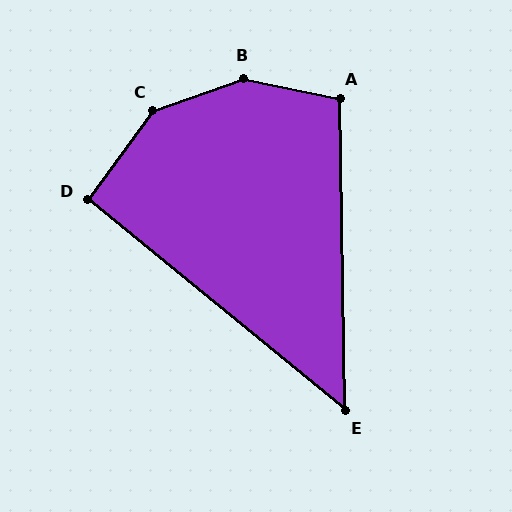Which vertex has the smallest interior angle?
E, at approximately 50 degrees.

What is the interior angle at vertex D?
Approximately 93 degrees (approximately right).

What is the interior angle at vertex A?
Approximately 103 degrees (obtuse).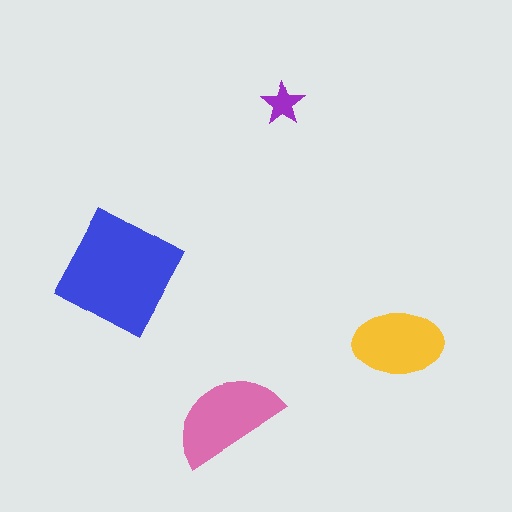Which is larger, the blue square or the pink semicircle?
The blue square.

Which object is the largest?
The blue square.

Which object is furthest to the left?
The blue square is leftmost.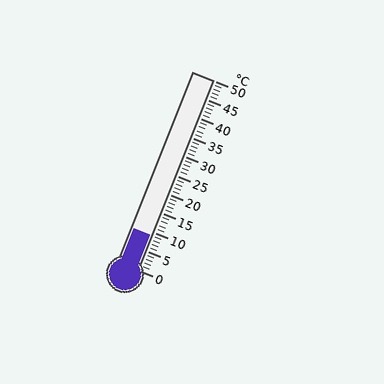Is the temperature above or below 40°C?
The temperature is below 40°C.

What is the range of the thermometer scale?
The thermometer scale ranges from 0°C to 50°C.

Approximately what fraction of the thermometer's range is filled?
The thermometer is filled to approximately 20% of its range.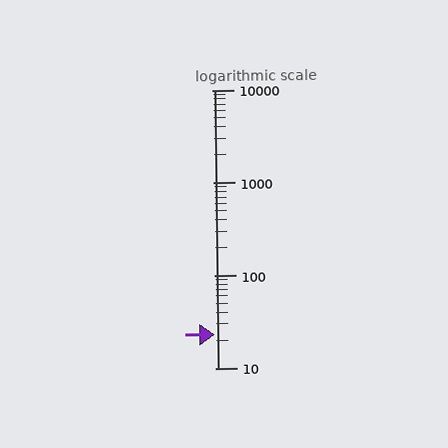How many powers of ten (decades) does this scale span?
The scale spans 3 decades, from 10 to 10000.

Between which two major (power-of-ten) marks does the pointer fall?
The pointer is between 10 and 100.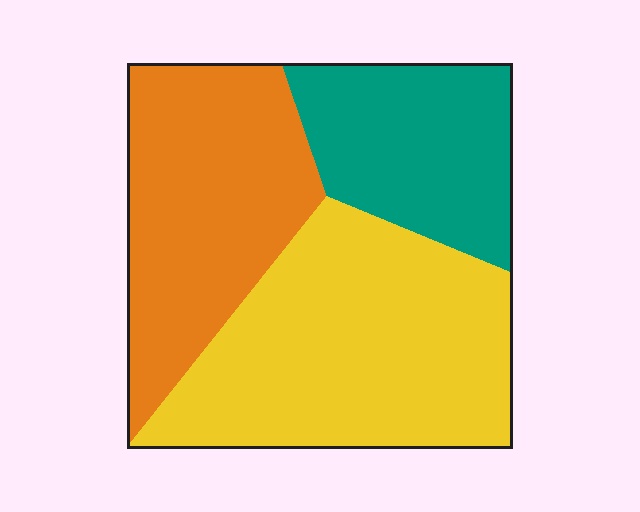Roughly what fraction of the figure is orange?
Orange takes up about one third (1/3) of the figure.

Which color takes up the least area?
Teal, at roughly 25%.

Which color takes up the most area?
Yellow, at roughly 45%.